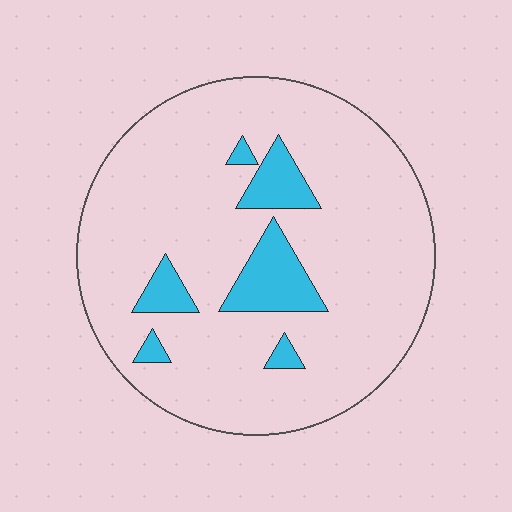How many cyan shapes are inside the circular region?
6.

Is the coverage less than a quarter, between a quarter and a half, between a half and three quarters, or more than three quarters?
Less than a quarter.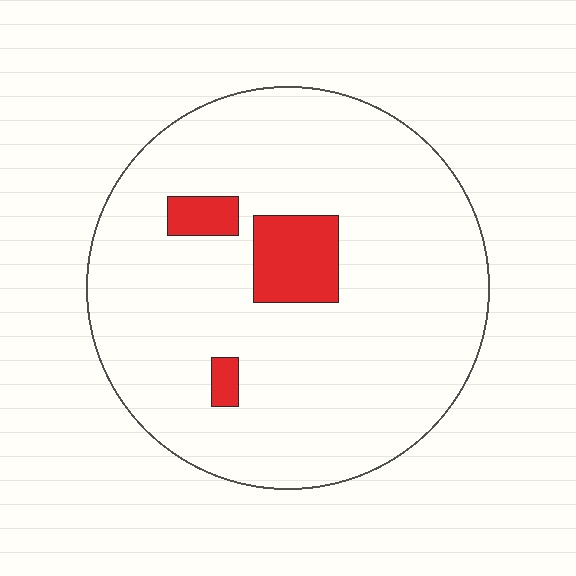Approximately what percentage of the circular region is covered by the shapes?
Approximately 10%.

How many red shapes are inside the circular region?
3.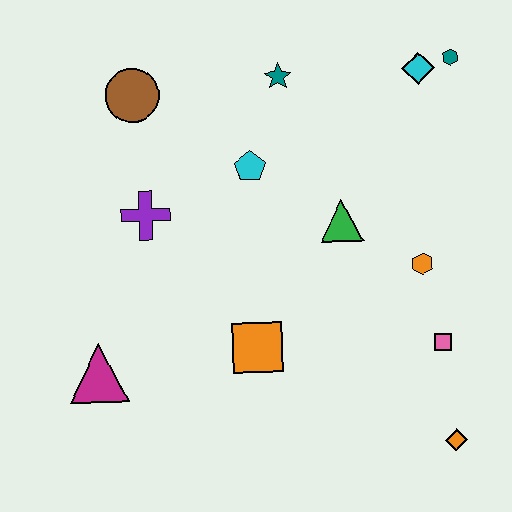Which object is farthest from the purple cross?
The orange diamond is farthest from the purple cross.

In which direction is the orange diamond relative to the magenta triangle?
The orange diamond is to the right of the magenta triangle.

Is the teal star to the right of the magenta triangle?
Yes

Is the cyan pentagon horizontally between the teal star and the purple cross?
Yes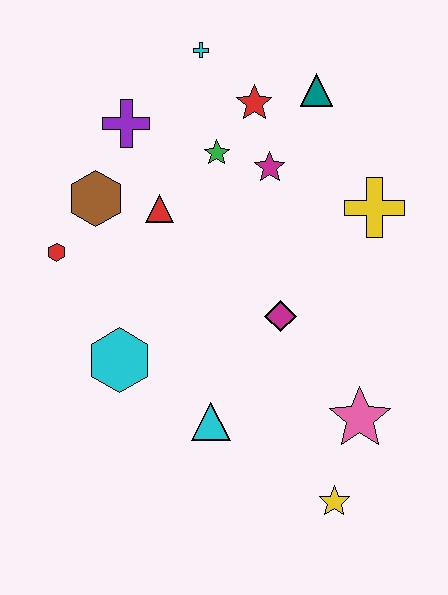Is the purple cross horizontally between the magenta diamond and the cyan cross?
No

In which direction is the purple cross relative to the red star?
The purple cross is to the left of the red star.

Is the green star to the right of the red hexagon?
Yes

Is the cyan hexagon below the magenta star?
Yes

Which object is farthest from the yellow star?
The cyan cross is farthest from the yellow star.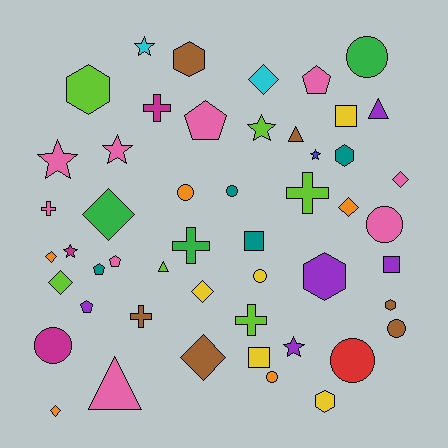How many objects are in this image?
There are 50 objects.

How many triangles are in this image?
There are 4 triangles.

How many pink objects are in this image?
There are 9 pink objects.